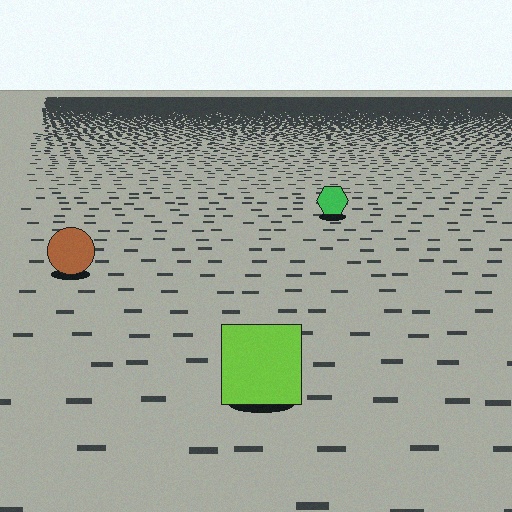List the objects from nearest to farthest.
From nearest to farthest: the lime square, the brown circle, the green hexagon.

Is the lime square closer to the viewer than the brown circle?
Yes. The lime square is closer — you can tell from the texture gradient: the ground texture is coarser near it.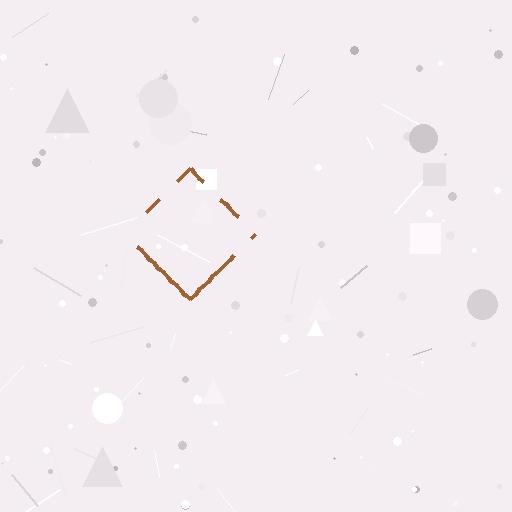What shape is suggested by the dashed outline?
The dashed outline suggests a diamond.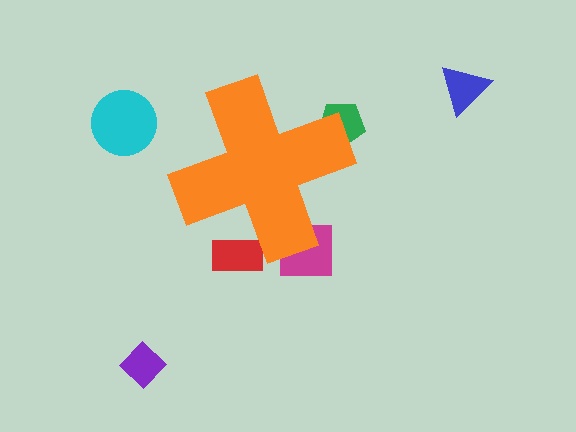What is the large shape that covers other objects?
An orange cross.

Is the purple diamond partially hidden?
No, the purple diamond is fully visible.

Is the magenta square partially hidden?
Yes, the magenta square is partially hidden behind the orange cross.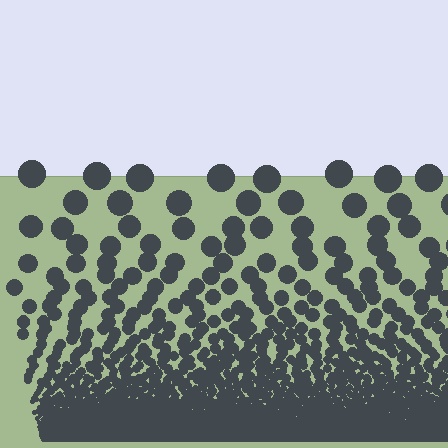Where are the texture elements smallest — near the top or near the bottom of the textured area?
Near the bottom.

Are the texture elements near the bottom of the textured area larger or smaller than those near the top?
Smaller. The gradient is inverted — elements near the bottom are smaller and denser.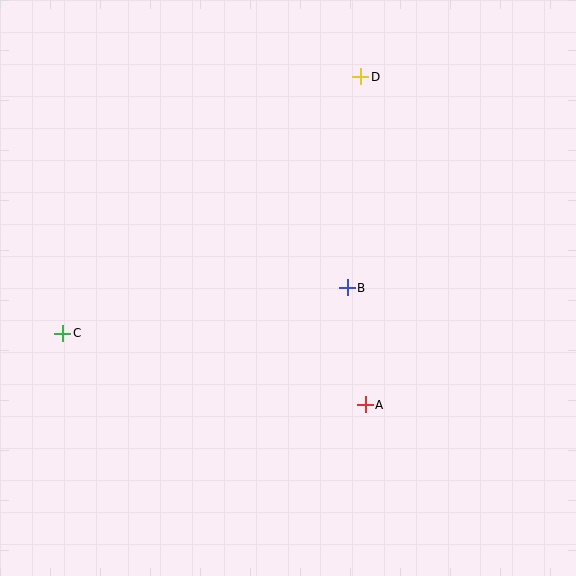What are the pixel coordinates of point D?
Point D is at (361, 77).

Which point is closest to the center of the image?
Point B at (347, 288) is closest to the center.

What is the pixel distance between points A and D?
The distance between A and D is 328 pixels.